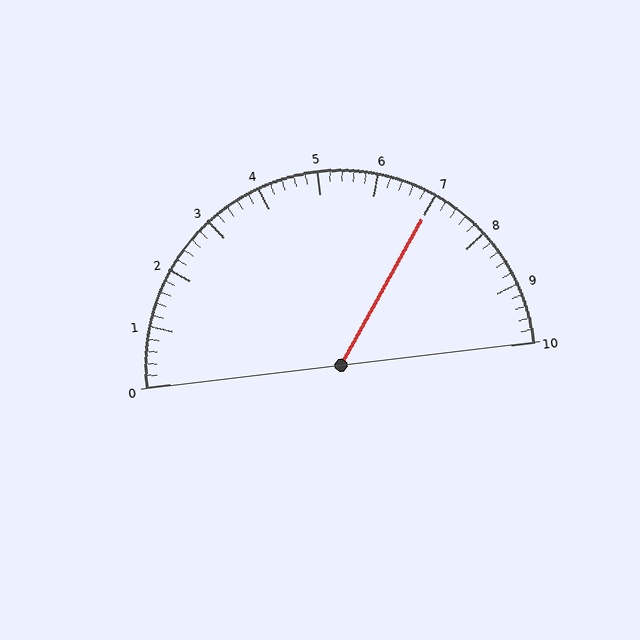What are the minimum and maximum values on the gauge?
The gauge ranges from 0 to 10.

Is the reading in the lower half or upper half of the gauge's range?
The reading is in the upper half of the range (0 to 10).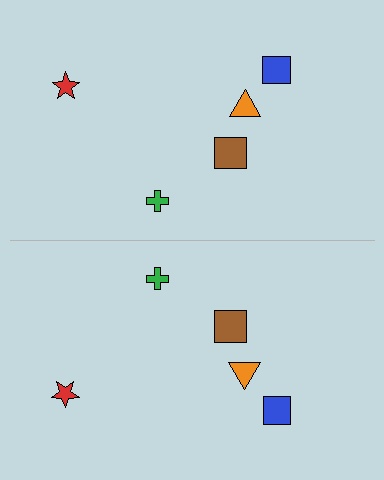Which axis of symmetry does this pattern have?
The pattern has a horizontal axis of symmetry running through the center of the image.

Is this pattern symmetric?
Yes, this pattern has bilateral (reflection) symmetry.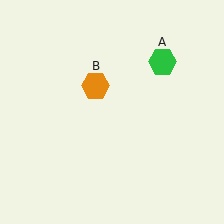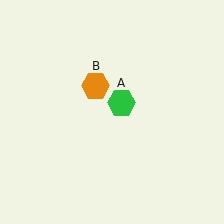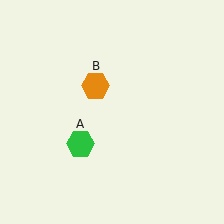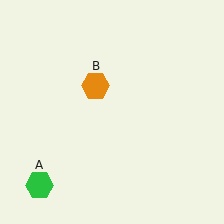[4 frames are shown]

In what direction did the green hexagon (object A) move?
The green hexagon (object A) moved down and to the left.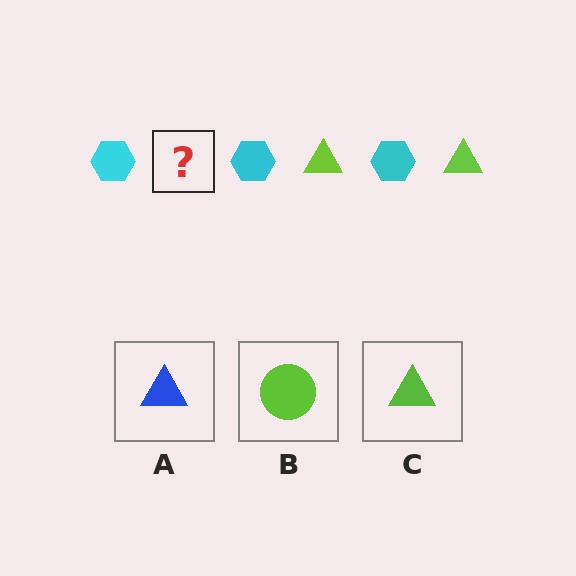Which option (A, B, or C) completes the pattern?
C.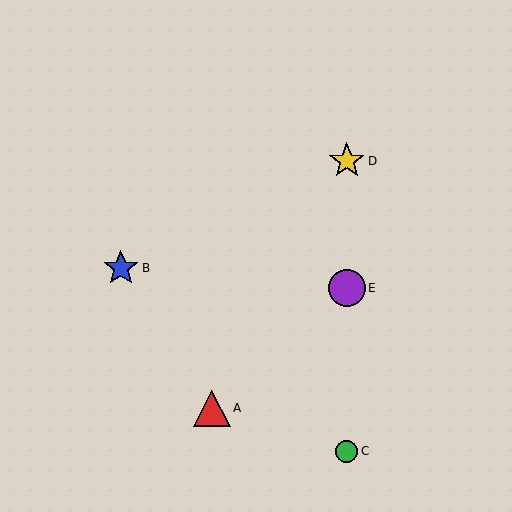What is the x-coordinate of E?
Object E is at x≈347.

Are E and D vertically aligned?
Yes, both are at x≈347.